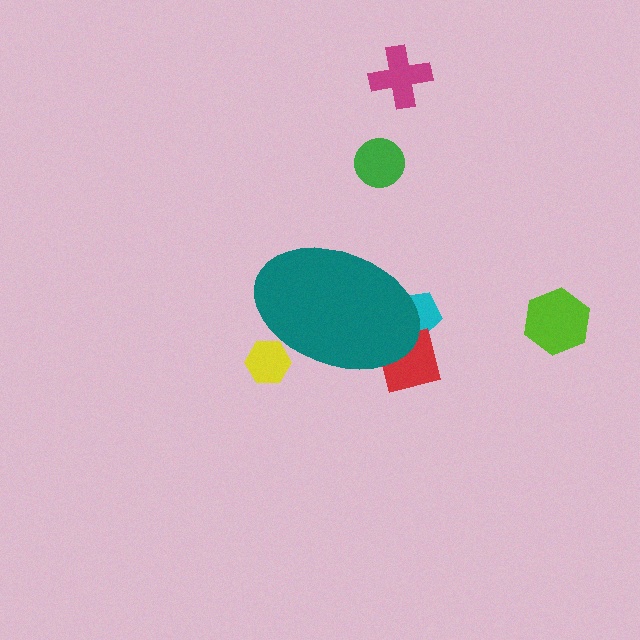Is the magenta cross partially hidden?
No, the magenta cross is fully visible.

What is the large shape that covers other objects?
A teal ellipse.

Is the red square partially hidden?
Yes, the red square is partially hidden behind the teal ellipse.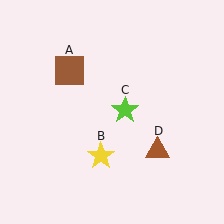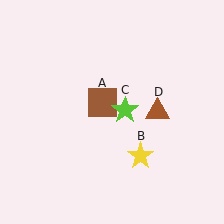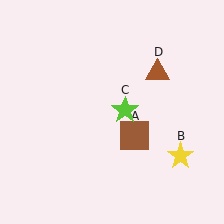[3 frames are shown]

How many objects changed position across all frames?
3 objects changed position: brown square (object A), yellow star (object B), brown triangle (object D).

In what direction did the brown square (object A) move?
The brown square (object A) moved down and to the right.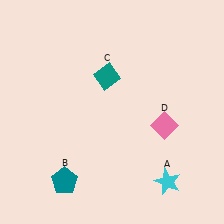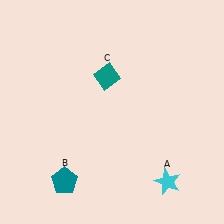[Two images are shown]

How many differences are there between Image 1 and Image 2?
There is 1 difference between the two images.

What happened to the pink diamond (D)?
The pink diamond (D) was removed in Image 2. It was in the bottom-right area of Image 1.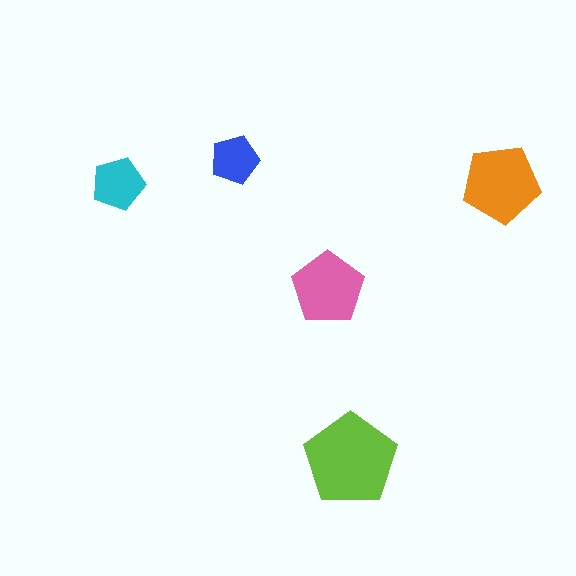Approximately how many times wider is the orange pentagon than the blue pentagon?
About 1.5 times wider.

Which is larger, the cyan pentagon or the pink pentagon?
The pink one.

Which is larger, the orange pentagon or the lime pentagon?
The lime one.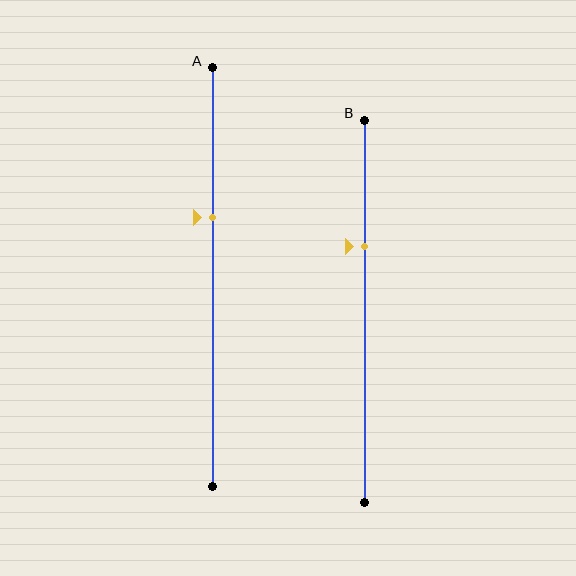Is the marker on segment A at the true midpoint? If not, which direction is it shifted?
No, the marker on segment A is shifted upward by about 14% of the segment length.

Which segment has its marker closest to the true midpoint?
Segment A has its marker closest to the true midpoint.